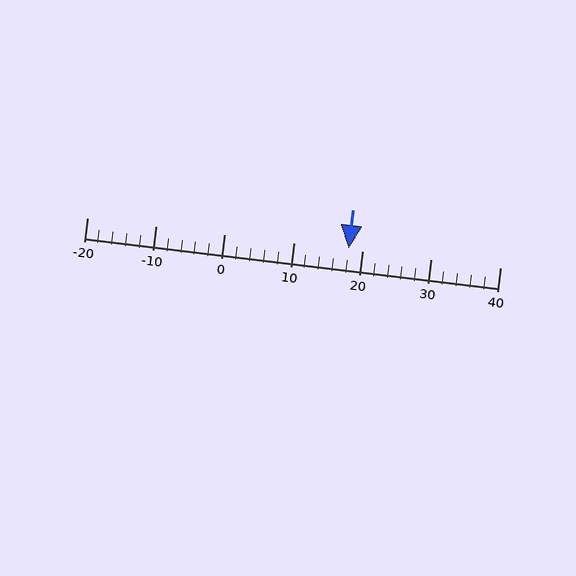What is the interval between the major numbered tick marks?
The major tick marks are spaced 10 units apart.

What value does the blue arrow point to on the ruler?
The blue arrow points to approximately 18.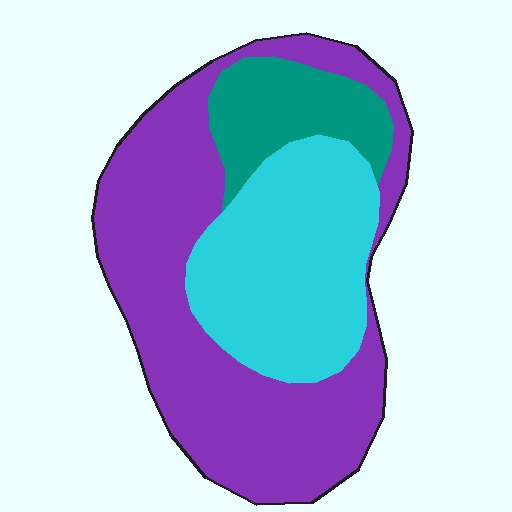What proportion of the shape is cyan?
Cyan takes up about one third (1/3) of the shape.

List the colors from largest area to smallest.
From largest to smallest: purple, cyan, teal.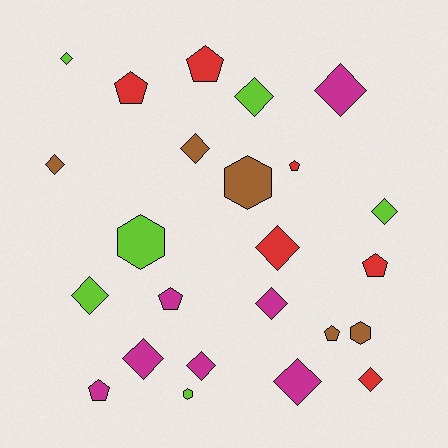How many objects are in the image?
There are 24 objects.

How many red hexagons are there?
There are no red hexagons.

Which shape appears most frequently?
Diamond, with 13 objects.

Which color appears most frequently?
Magenta, with 7 objects.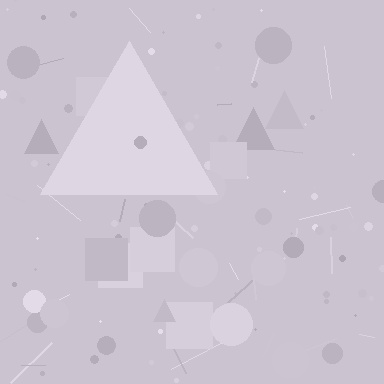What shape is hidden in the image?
A triangle is hidden in the image.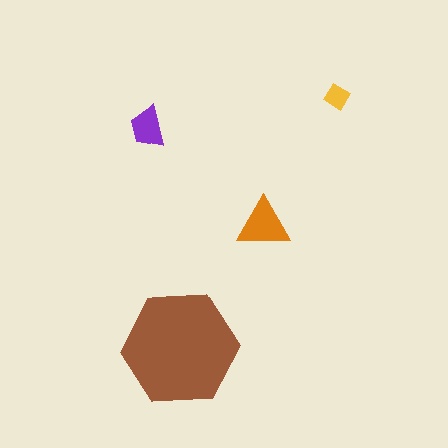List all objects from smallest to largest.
The yellow diamond, the purple trapezoid, the orange triangle, the brown hexagon.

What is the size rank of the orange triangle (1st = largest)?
2nd.